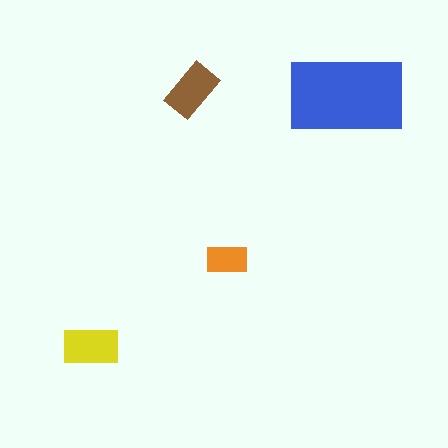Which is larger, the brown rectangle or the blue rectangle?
The blue one.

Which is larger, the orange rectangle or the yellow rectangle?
The yellow one.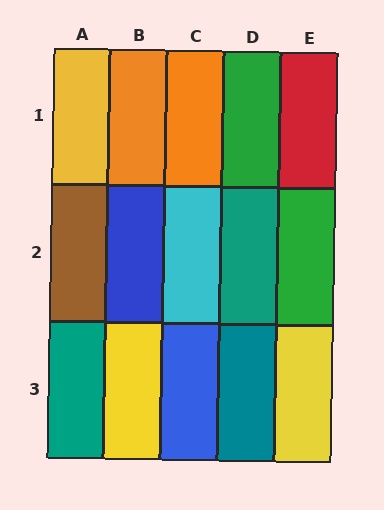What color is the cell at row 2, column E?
Green.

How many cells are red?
1 cell is red.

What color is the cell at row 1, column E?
Red.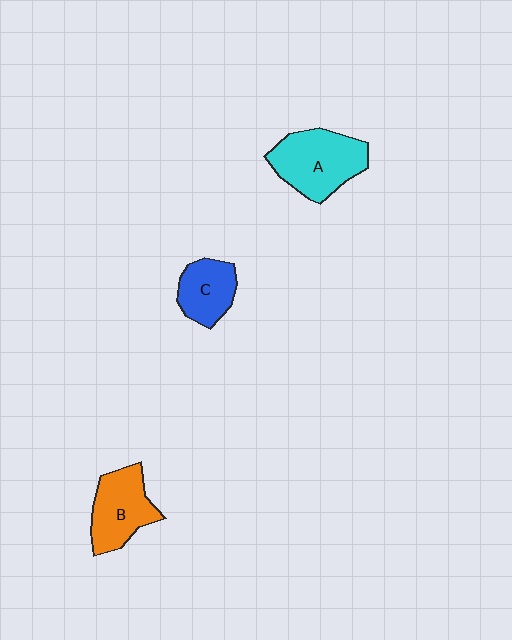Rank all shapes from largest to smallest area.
From largest to smallest: A (cyan), B (orange), C (blue).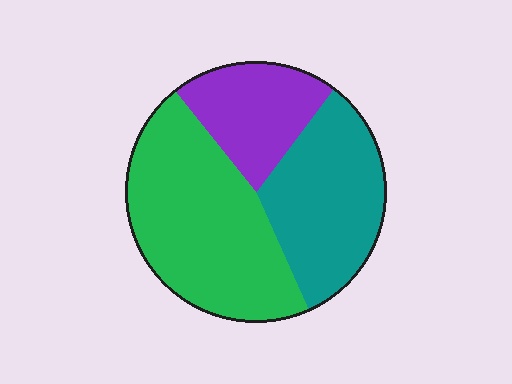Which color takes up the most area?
Green, at roughly 45%.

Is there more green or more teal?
Green.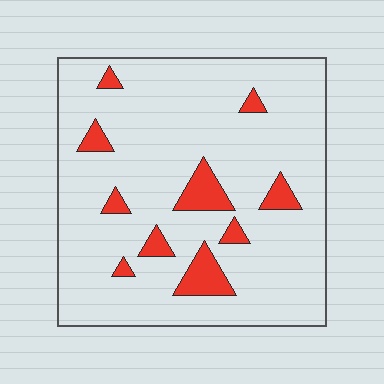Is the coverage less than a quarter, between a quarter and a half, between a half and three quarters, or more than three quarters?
Less than a quarter.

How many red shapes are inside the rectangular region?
10.